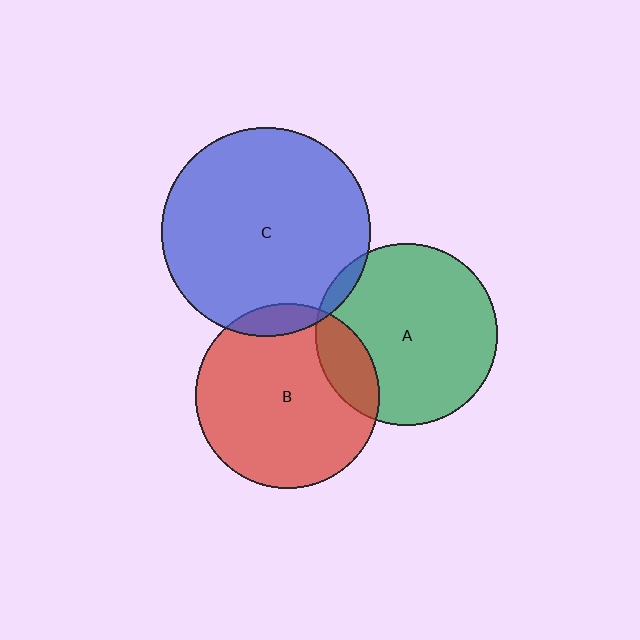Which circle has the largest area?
Circle C (blue).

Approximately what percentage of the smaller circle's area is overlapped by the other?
Approximately 10%.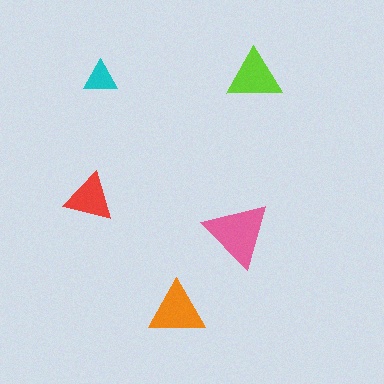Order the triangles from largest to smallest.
the pink one, the orange one, the lime one, the red one, the cyan one.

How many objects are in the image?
There are 5 objects in the image.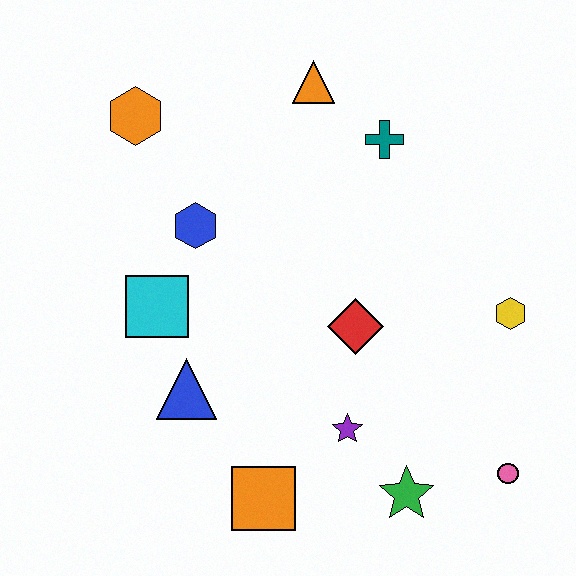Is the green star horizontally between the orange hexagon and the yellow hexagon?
Yes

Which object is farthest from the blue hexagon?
The pink circle is farthest from the blue hexagon.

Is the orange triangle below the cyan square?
No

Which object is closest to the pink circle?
The green star is closest to the pink circle.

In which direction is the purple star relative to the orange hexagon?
The purple star is below the orange hexagon.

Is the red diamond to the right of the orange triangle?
Yes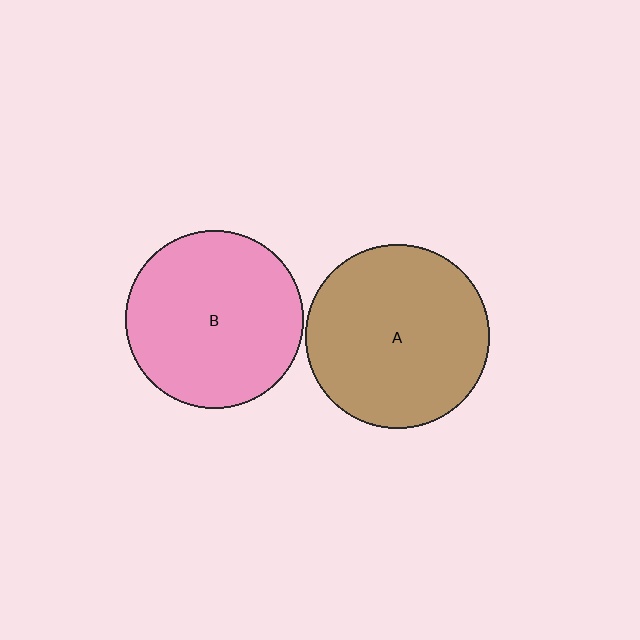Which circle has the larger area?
Circle A (brown).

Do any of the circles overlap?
No, none of the circles overlap.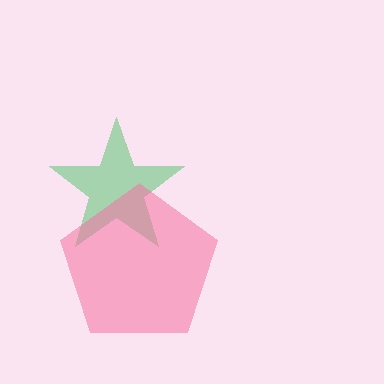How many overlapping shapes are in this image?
There are 2 overlapping shapes in the image.